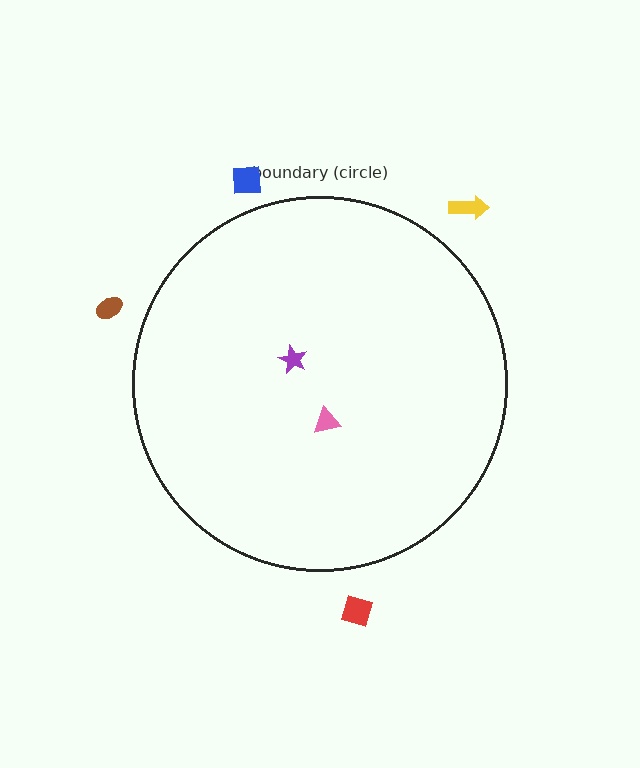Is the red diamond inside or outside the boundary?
Outside.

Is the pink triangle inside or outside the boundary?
Inside.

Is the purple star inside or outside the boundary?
Inside.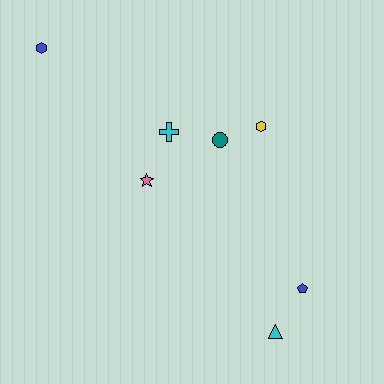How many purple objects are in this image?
There are no purple objects.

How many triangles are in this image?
There is 1 triangle.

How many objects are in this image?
There are 7 objects.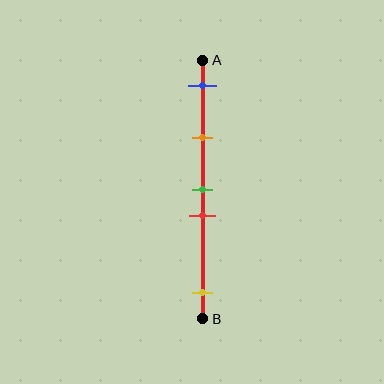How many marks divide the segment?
There are 5 marks dividing the segment.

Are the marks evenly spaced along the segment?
No, the marks are not evenly spaced.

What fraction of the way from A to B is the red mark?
The red mark is approximately 60% (0.6) of the way from A to B.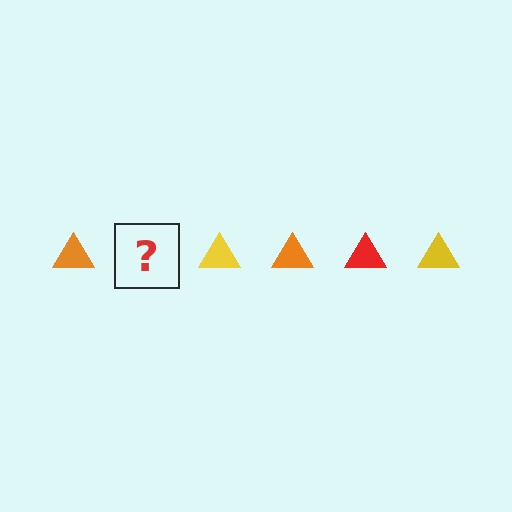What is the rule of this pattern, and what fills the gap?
The rule is that the pattern cycles through orange, red, yellow triangles. The gap should be filled with a red triangle.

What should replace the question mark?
The question mark should be replaced with a red triangle.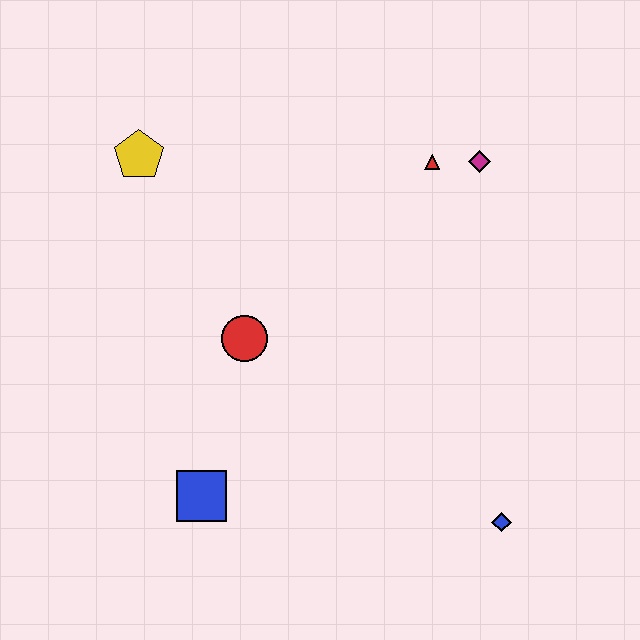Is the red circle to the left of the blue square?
No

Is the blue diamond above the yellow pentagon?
No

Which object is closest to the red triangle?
The magenta diamond is closest to the red triangle.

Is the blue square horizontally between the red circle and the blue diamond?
No